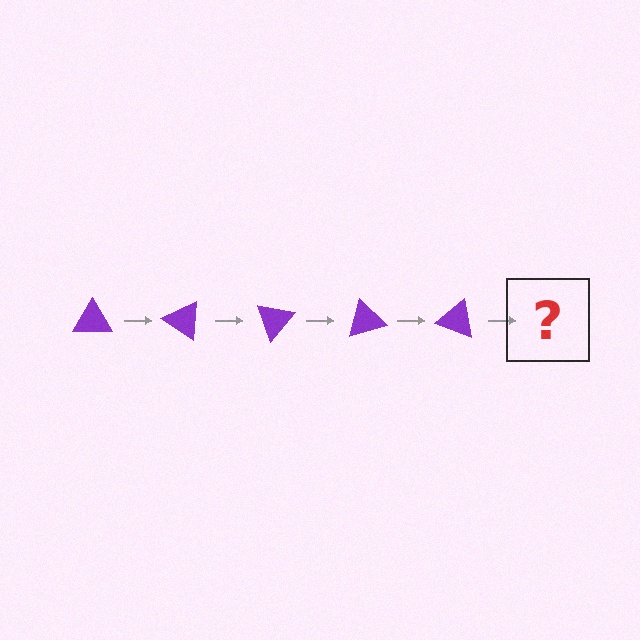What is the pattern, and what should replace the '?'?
The pattern is that the triangle rotates 35 degrees each step. The '?' should be a purple triangle rotated 175 degrees.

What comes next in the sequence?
The next element should be a purple triangle rotated 175 degrees.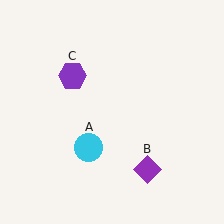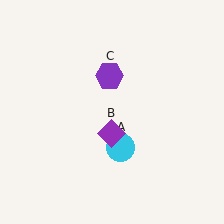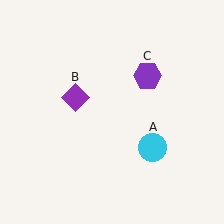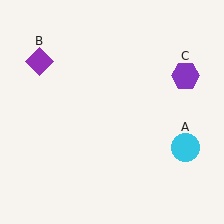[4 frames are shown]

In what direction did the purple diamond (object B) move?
The purple diamond (object B) moved up and to the left.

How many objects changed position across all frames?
3 objects changed position: cyan circle (object A), purple diamond (object B), purple hexagon (object C).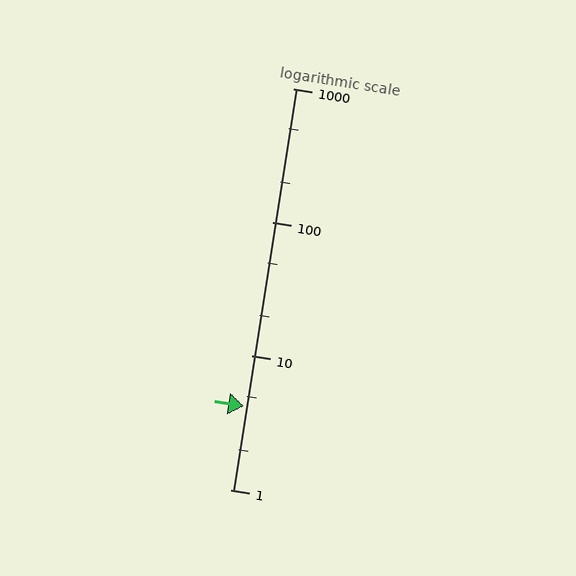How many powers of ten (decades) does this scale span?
The scale spans 3 decades, from 1 to 1000.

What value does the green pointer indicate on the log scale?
The pointer indicates approximately 4.2.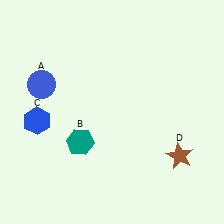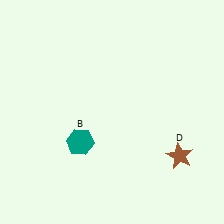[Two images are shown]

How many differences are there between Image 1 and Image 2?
There are 2 differences between the two images.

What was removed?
The blue circle (A), the blue hexagon (C) were removed in Image 2.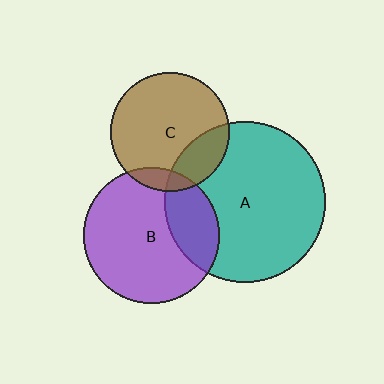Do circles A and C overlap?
Yes.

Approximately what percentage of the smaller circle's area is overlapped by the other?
Approximately 20%.